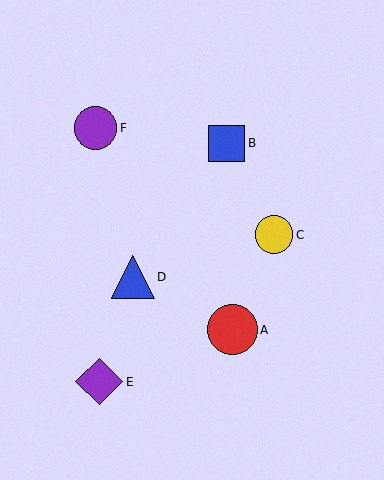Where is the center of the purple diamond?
The center of the purple diamond is at (99, 382).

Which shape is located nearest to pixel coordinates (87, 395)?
The purple diamond (labeled E) at (99, 382) is nearest to that location.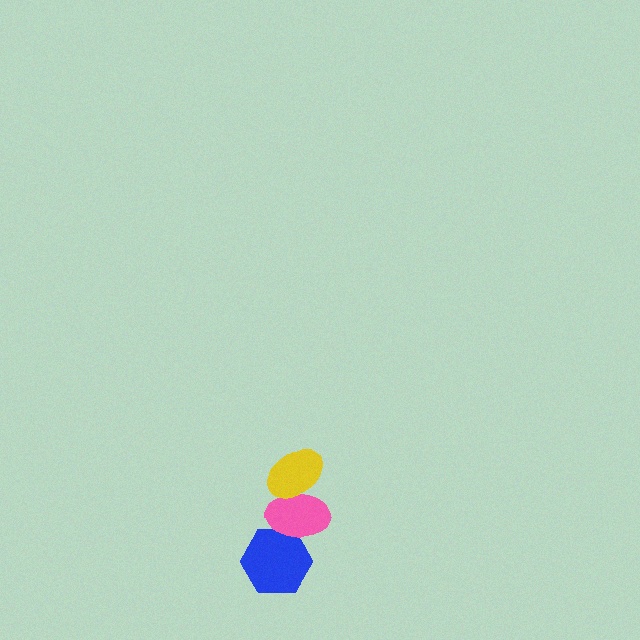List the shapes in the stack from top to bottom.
From top to bottom: the yellow ellipse, the pink ellipse, the blue hexagon.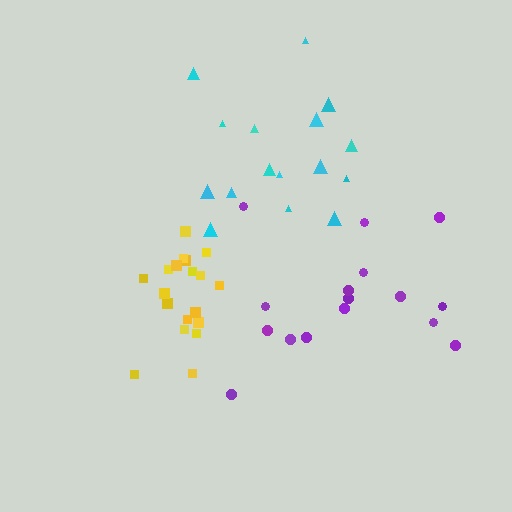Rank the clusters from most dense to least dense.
yellow, purple, cyan.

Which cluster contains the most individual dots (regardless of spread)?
Yellow (19).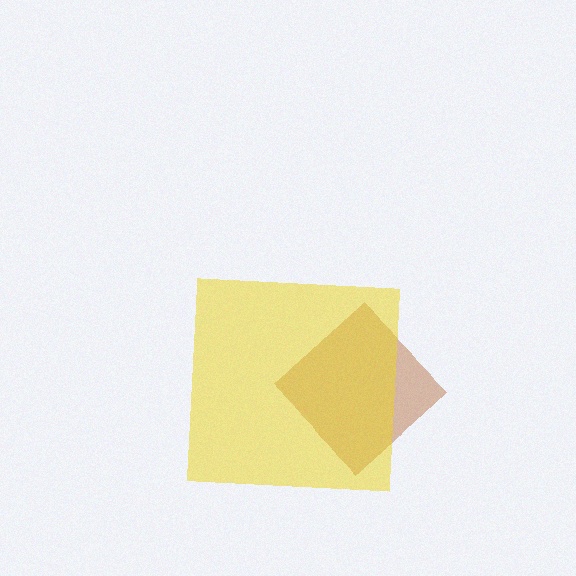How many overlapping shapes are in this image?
There are 2 overlapping shapes in the image.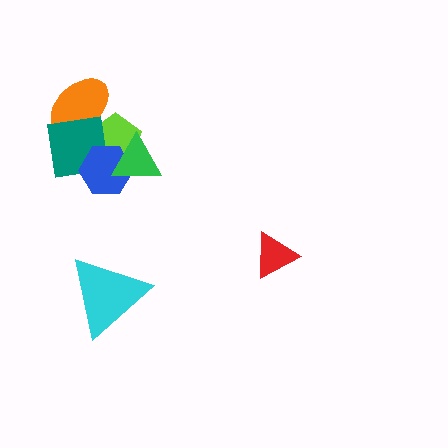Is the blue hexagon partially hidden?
Yes, it is partially covered by another shape.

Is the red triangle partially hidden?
No, no other shape covers it.